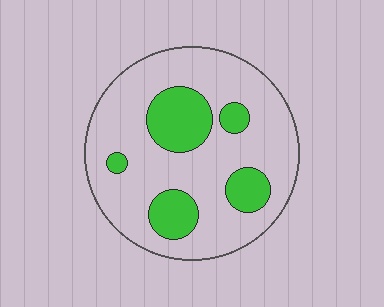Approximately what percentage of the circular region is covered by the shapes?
Approximately 25%.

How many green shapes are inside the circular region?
5.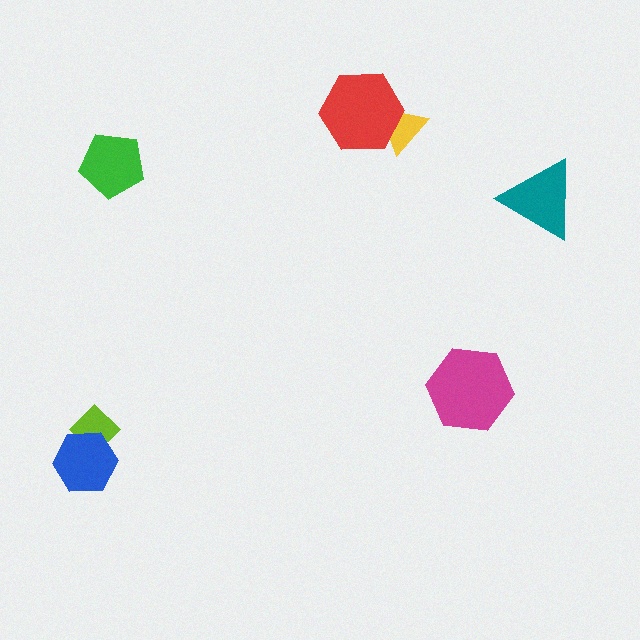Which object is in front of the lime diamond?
The blue hexagon is in front of the lime diamond.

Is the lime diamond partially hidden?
Yes, it is partially covered by another shape.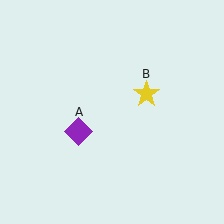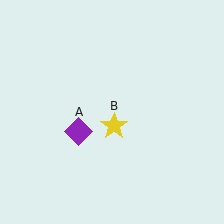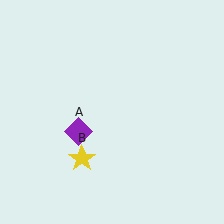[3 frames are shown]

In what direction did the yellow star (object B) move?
The yellow star (object B) moved down and to the left.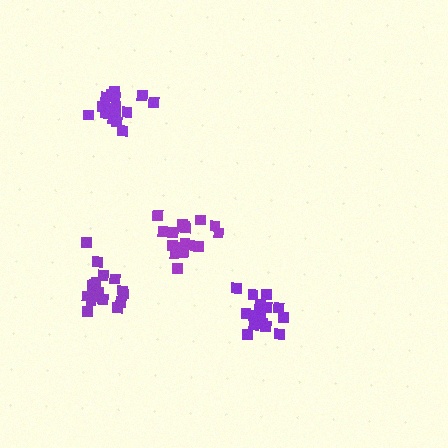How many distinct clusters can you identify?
There are 4 distinct clusters.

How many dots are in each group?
Group 1: 17 dots, Group 2: 17 dots, Group 3: 17 dots, Group 4: 17 dots (68 total).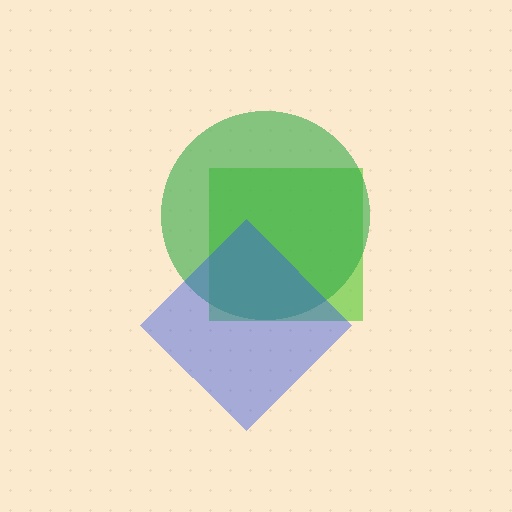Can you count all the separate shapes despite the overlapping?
Yes, there are 3 separate shapes.